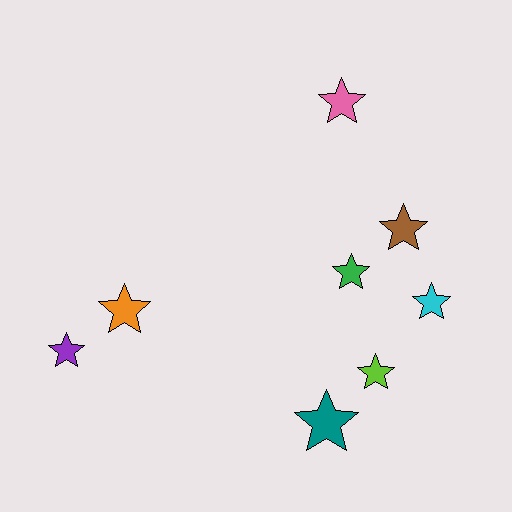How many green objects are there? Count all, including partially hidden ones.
There is 1 green object.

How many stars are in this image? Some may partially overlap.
There are 8 stars.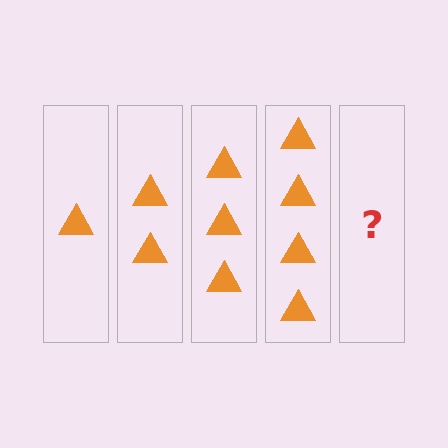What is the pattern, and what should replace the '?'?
The pattern is that each step adds one more triangle. The '?' should be 5 triangles.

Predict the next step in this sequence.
The next step is 5 triangles.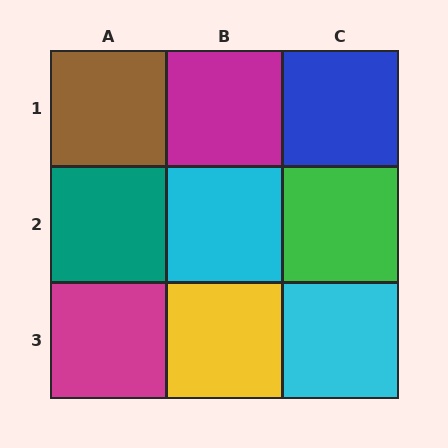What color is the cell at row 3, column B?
Yellow.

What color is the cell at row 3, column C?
Cyan.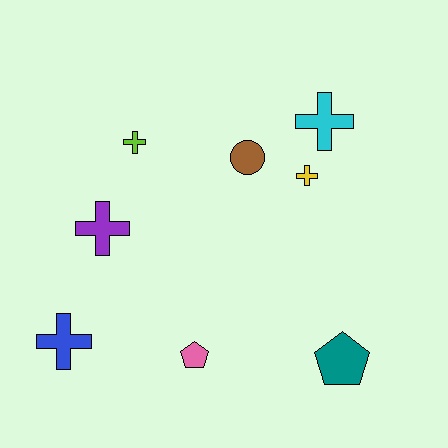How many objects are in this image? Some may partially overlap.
There are 8 objects.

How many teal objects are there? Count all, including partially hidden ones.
There is 1 teal object.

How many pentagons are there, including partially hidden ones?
There are 2 pentagons.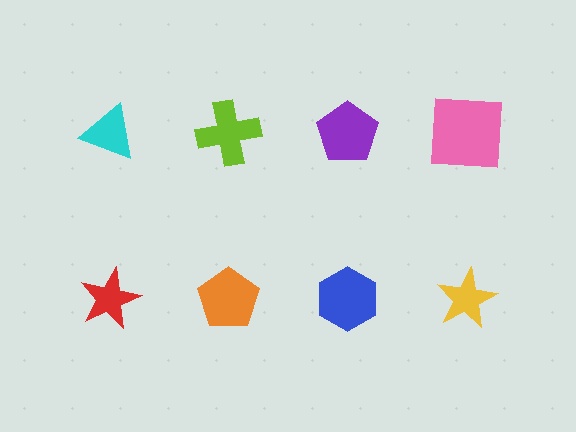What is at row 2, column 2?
An orange pentagon.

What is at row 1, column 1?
A cyan triangle.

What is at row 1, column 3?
A purple pentagon.